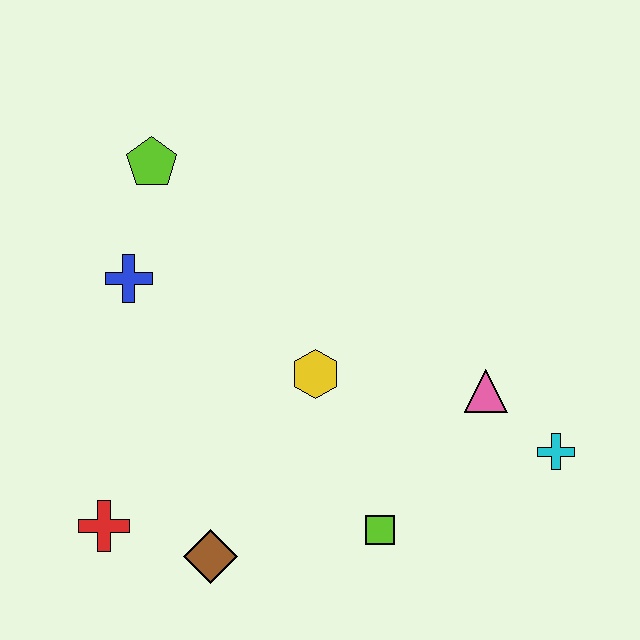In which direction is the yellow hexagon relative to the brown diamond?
The yellow hexagon is above the brown diamond.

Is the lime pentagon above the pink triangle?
Yes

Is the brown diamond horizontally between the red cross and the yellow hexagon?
Yes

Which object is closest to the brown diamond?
The red cross is closest to the brown diamond.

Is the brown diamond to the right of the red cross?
Yes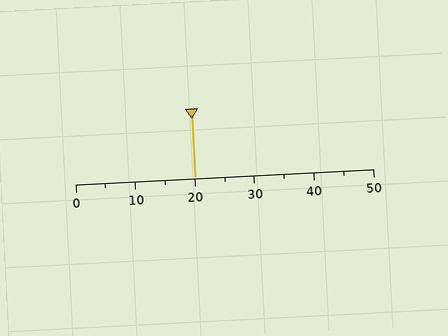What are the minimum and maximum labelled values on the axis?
The axis runs from 0 to 50.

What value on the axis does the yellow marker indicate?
The marker indicates approximately 20.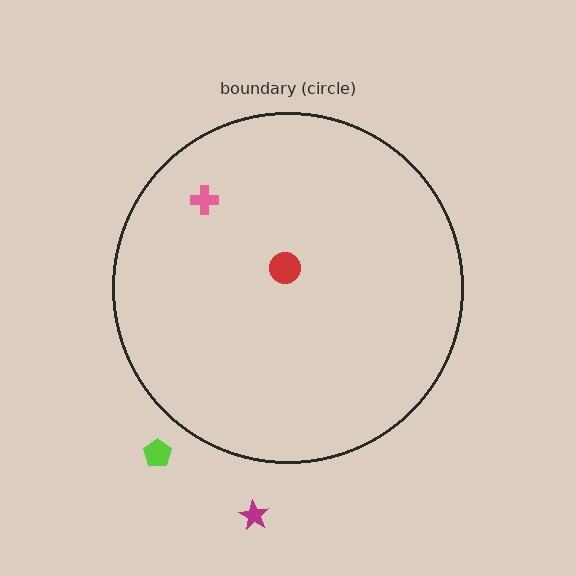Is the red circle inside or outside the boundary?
Inside.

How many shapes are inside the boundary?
2 inside, 2 outside.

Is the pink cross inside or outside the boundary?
Inside.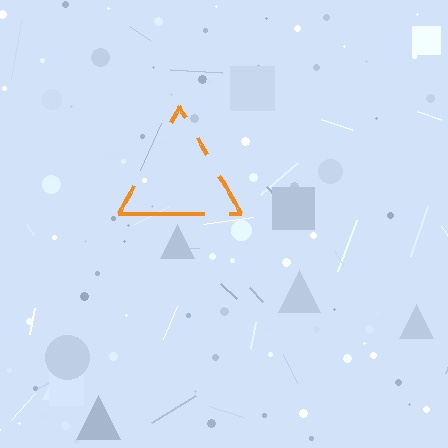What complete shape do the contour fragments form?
The contour fragments form a triangle.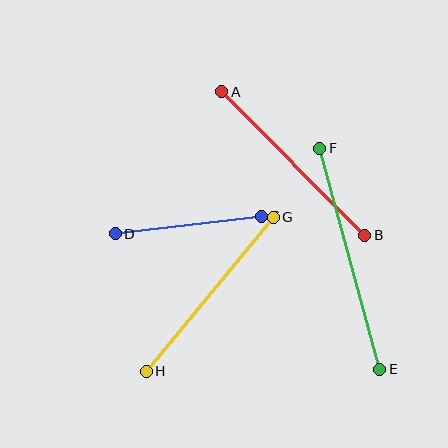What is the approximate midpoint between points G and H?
The midpoint is at approximately (210, 294) pixels.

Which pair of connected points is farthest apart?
Points E and F are farthest apart.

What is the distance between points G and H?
The distance is approximately 200 pixels.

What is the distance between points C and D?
The distance is approximately 147 pixels.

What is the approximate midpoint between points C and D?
The midpoint is at approximately (188, 225) pixels.